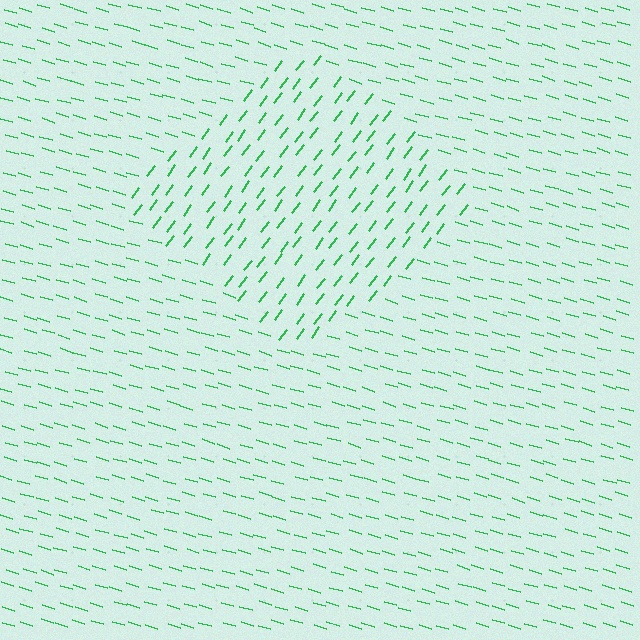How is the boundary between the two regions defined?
The boundary is defined purely by a change in line orientation (approximately 70 degrees difference). All lines are the same color and thickness.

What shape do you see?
I see a diamond.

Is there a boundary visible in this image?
Yes, there is a texture boundary formed by a change in line orientation.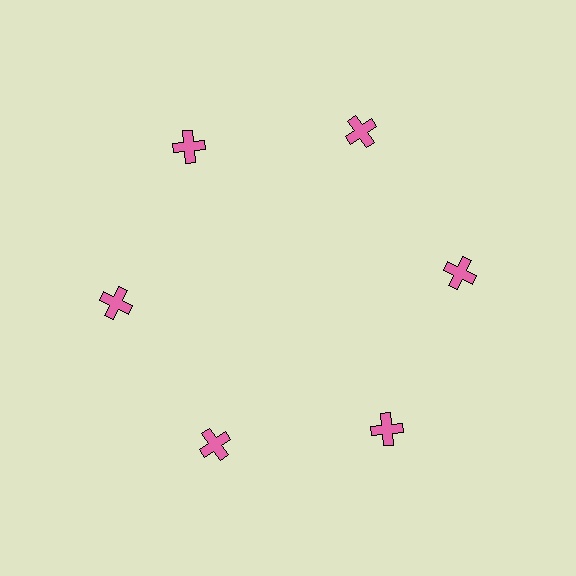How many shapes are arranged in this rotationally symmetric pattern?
There are 6 shapes, arranged in 6 groups of 1.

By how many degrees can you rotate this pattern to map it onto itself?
The pattern maps onto itself every 60 degrees of rotation.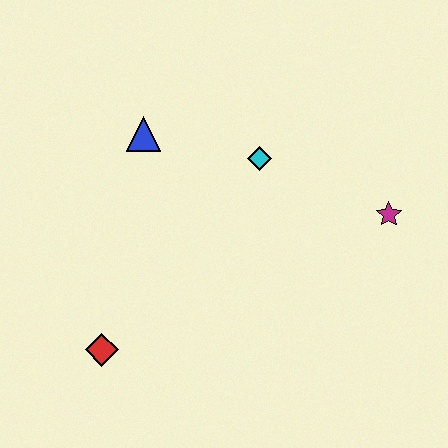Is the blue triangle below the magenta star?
No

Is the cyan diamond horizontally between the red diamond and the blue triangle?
No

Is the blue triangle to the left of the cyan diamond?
Yes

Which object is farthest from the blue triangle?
The magenta star is farthest from the blue triangle.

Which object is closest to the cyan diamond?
The blue triangle is closest to the cyan diamond.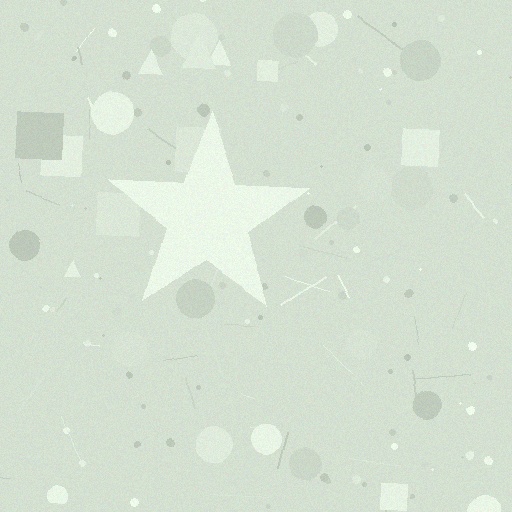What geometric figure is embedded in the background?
A star is embedded in the background.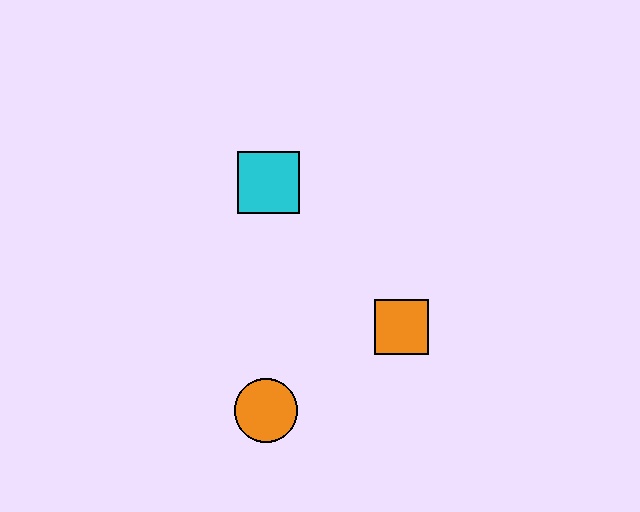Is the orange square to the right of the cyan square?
Yes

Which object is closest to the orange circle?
The orange square is closest to the orange circle.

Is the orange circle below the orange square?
Yes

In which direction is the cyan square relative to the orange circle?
The cyan square is above the orange circle.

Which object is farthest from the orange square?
The cyan square is farthest from the orange square.